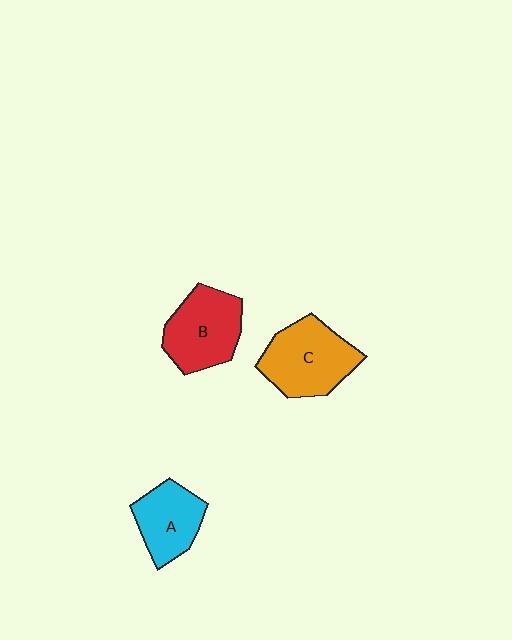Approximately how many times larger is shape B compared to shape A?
Approximately 1.3 times.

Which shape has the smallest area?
Shape A (cyan).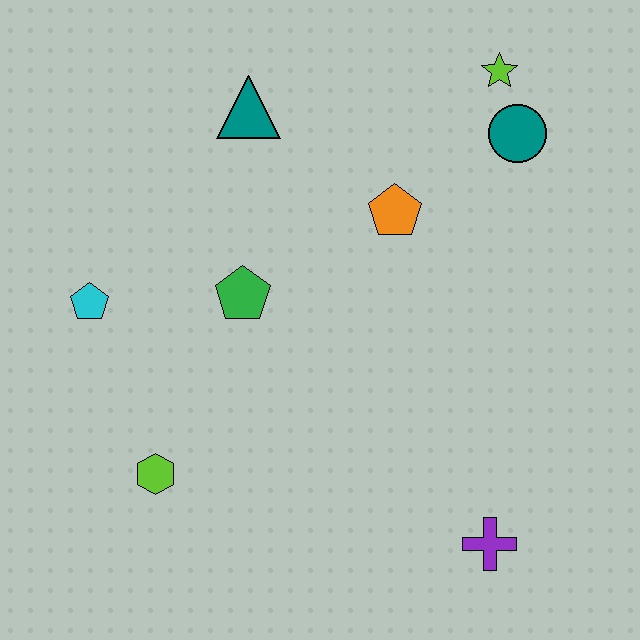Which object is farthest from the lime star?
The lime hexagon is farthest from the lime star.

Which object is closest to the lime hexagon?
The cyan pentagon is closest to the lime hexagon.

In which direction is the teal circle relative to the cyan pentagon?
The teal circle is to the right of the cyan pentagon.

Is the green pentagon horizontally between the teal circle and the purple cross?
No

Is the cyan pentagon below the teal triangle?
Yes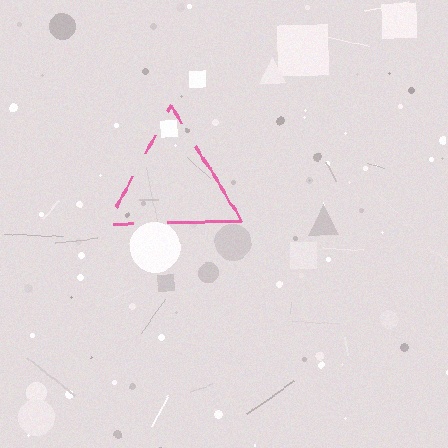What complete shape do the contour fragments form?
The contour fragments form a triangle.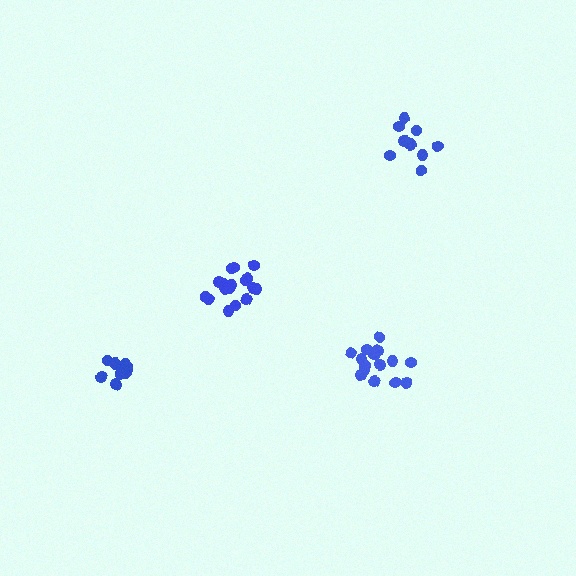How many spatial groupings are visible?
There are 4 spatial groupings.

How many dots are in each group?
Group 1: 17 dots, Group 2: 16 dots, Group 3: 11 dots, Group 4: 11 dots (55 total).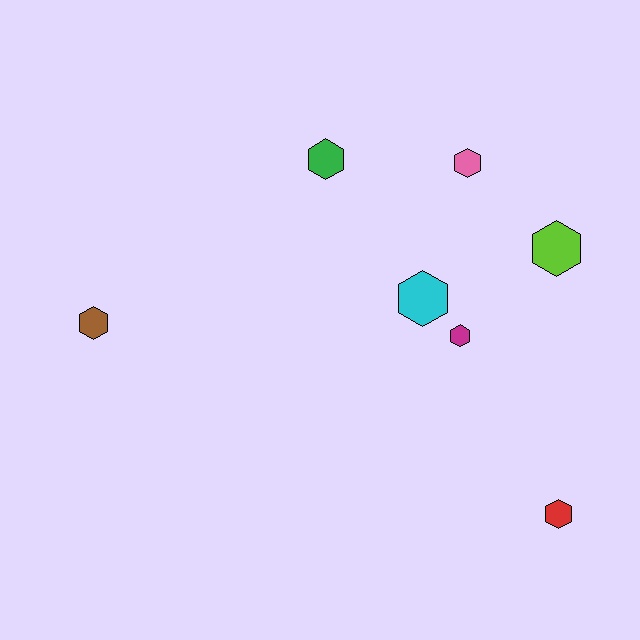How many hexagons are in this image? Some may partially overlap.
There are 7 hexagons.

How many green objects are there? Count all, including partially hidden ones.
There is 1 green object.